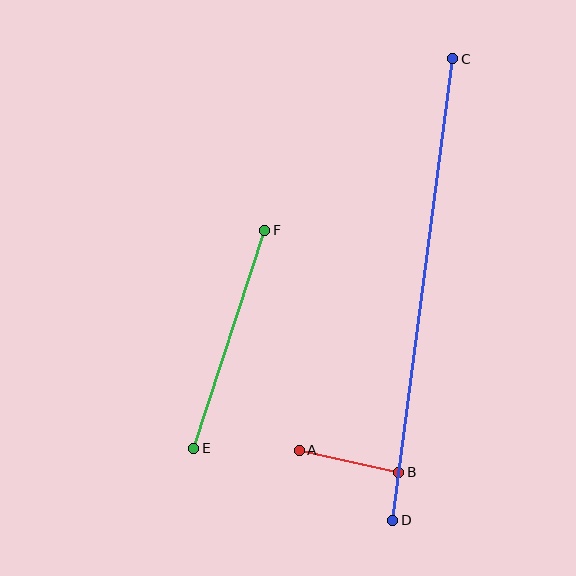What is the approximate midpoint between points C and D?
The midpoint is at approximately (423, 290) pixels.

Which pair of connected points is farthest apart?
Points C and D are farthest apart.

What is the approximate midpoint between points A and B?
The midpoint is at approximately (349, 461) pixels.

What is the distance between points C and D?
The distance is approximately 465 pixels.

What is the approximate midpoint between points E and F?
The midpoint is at approximately (229, 339) pixels.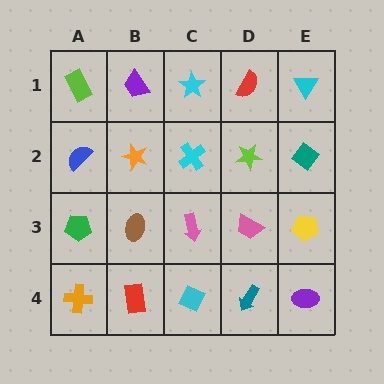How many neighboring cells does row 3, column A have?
3.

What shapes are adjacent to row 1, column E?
A teal diamond (row 2, column E), a red semicircle (row 1, column D).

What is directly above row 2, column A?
A lime rectangle.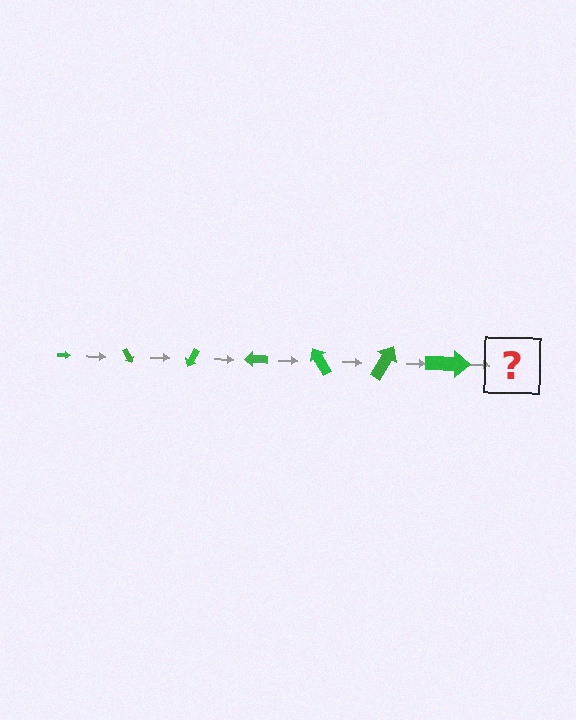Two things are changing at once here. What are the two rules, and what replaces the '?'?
The two rules are that the arrow grows larger each step and it rotates 60 degrees each step. The '?' should be an arrow, larger than the previous one and rotated 420 degrees from the start.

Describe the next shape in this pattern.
It should be an arrow, larger than the previous one and rotated 420 degrees from the start.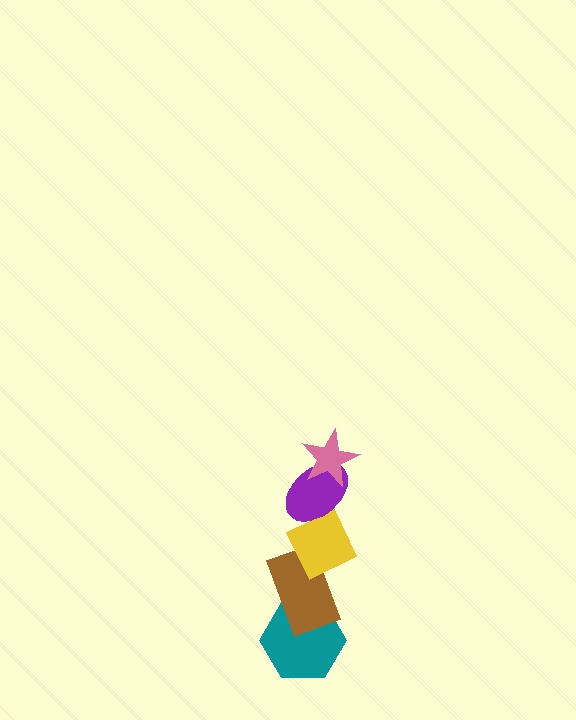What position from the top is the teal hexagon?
The teal hexagon is 5th from the top.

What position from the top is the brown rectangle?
The brown rectangle is 4th from the top.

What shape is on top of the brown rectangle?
The yellow diamond is on top of the brown rectangle.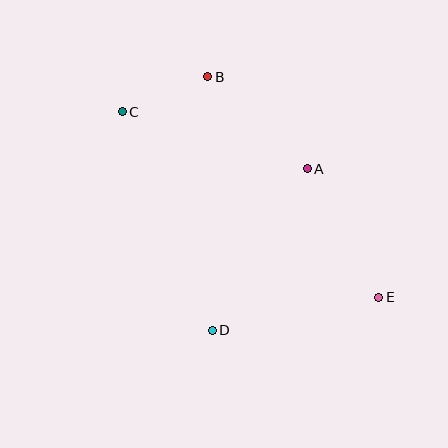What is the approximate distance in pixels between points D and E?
The distance between D and E is approximately 170 pixels.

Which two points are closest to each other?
Points B and C are closest to each other.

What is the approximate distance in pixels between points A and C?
The distance between A and C is approximately 194 pixels.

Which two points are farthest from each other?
Points C and E are farthest from each other.